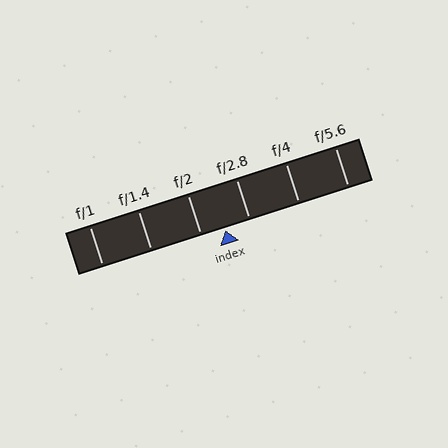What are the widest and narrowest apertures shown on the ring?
The widest aperture shown is f/1 and the narrowest is f/5.6.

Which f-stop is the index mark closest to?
The index mark is closest to f/2.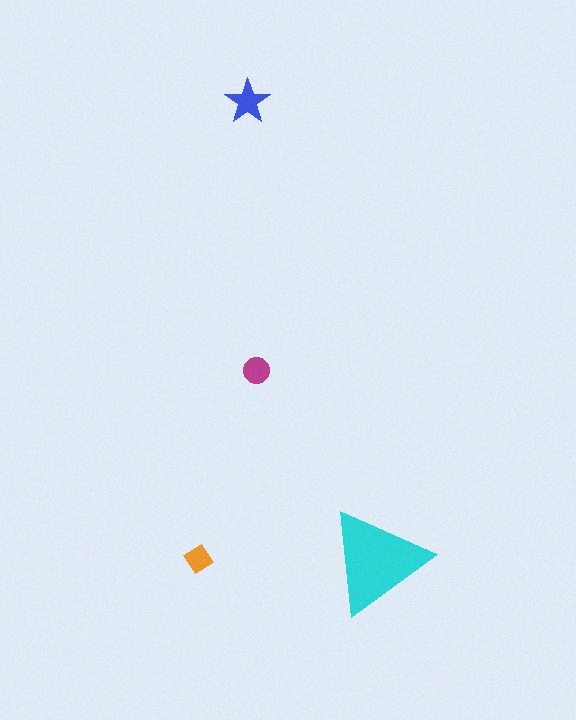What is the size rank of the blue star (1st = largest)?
2nd.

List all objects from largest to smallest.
The cyan triangle, the blue star, the magenta circle, the orange diamond.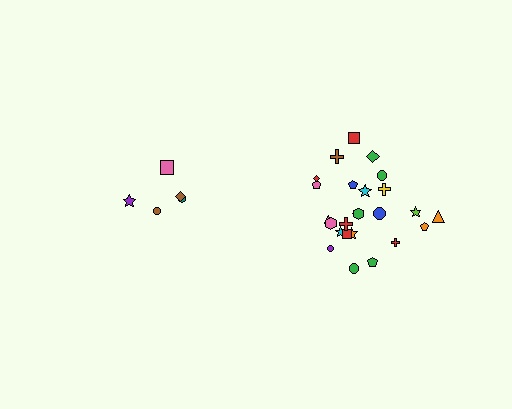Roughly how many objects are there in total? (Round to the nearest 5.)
Roughly 30 objects in total.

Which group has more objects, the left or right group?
The right group.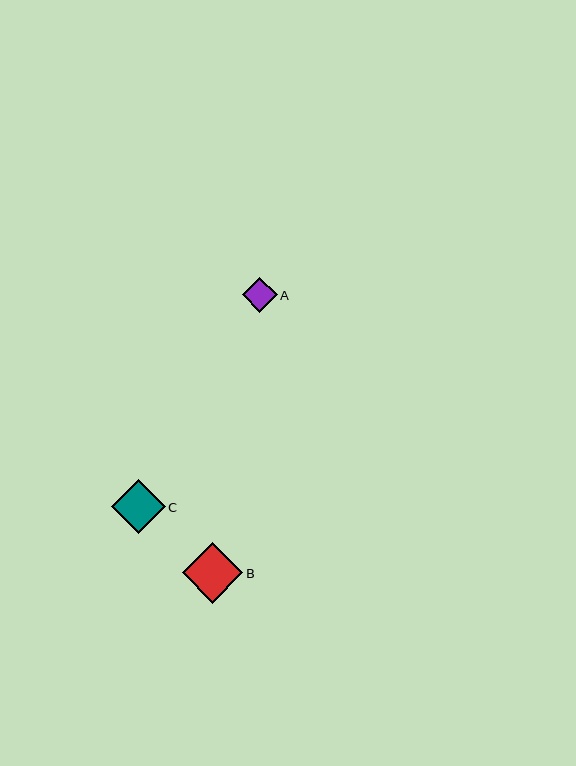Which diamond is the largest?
Diamond B is the largest with a size of approximately 60 pixels.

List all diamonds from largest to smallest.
From largest to smallest: B, C, A.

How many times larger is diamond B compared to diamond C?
Diamond B is approximately 1.1 times the size of diamond C.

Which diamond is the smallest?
Diamond A is the smallest with a size of approximately 35 pixels.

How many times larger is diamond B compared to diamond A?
Diamond B is approximately 1.7 times the size of diamond A.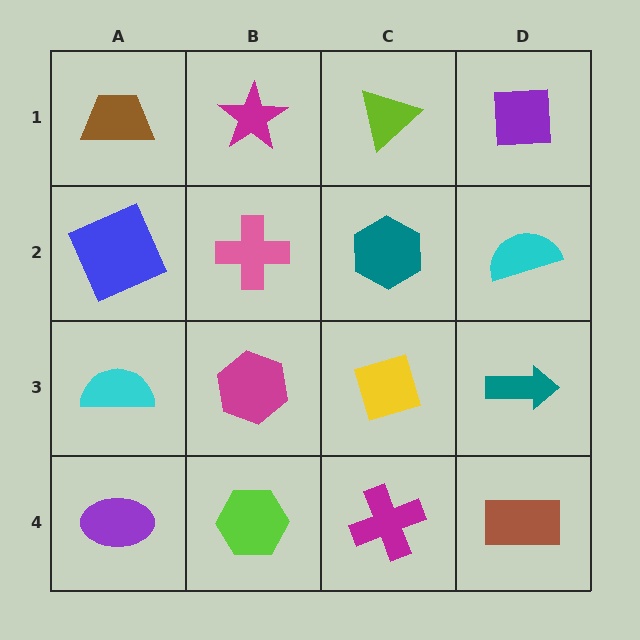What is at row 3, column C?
A yellow diamond.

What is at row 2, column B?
A pink cross.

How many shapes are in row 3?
4 shapes.